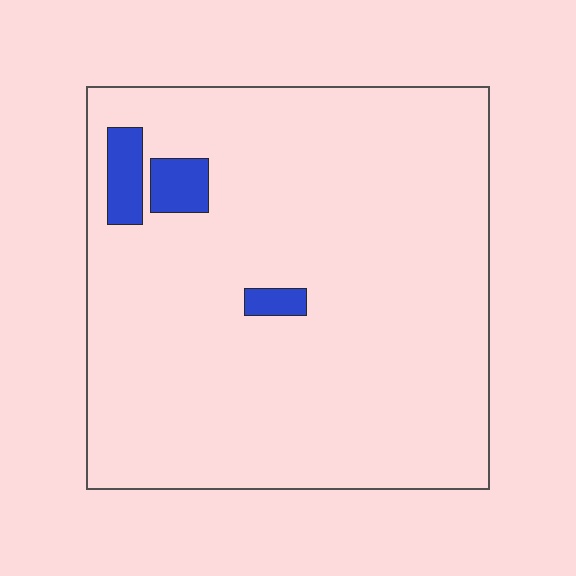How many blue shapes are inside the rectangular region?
3.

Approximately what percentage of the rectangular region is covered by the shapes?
Approximately 5%.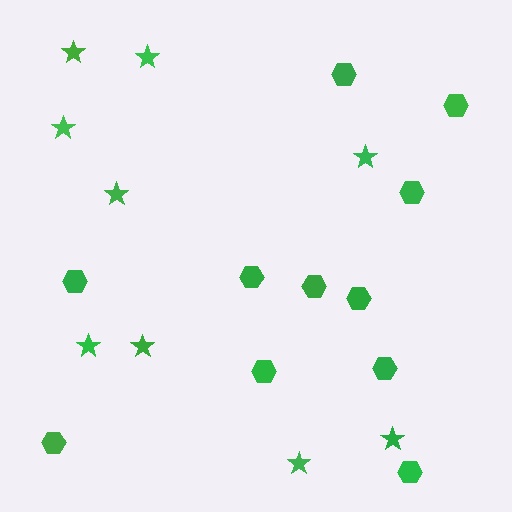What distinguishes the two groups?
There are 2 groups: one group of hexagons (11) and one group of stars (9).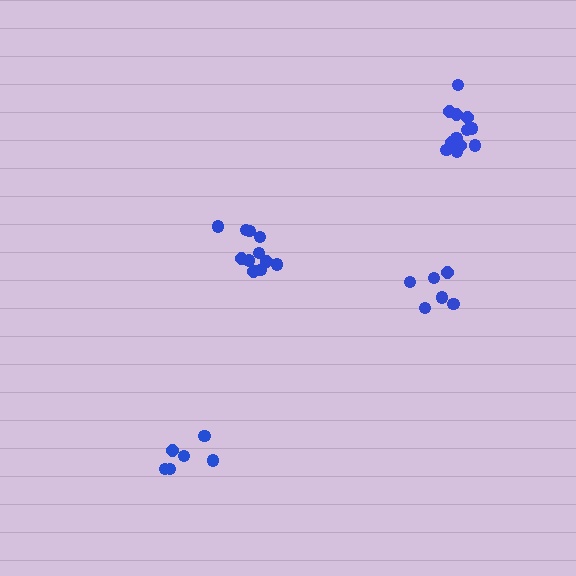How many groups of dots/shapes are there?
There are 4 groups.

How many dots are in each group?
Group 1: 11 dots, Group 2: 12 dots, Group 3: 6 dots, Group 4: 6 dots (35 total).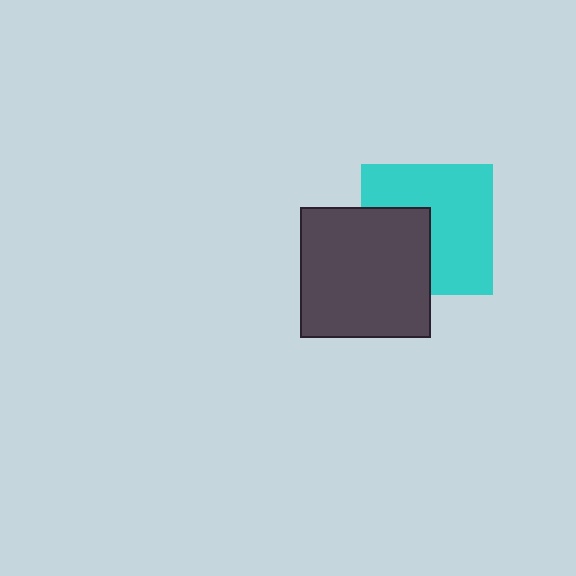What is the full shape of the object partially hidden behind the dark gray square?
The partially hidden object is a cyan square.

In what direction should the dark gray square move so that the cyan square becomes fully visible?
The dark gray square should move left. That is the shortest direction to clear the overlap and leave the cyan square fully visible.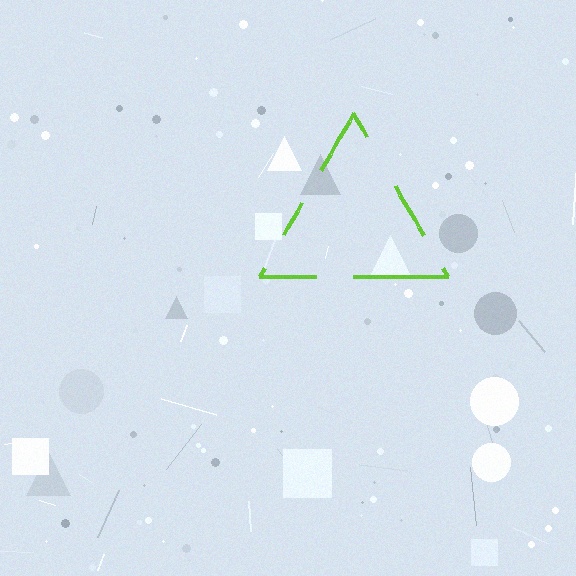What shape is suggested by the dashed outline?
The dashed outline suggests a triangle.